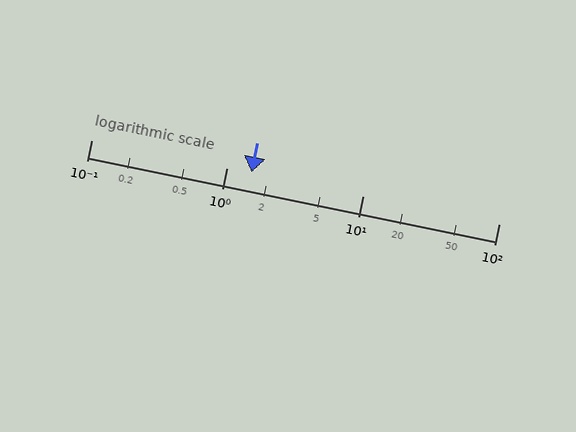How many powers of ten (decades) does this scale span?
The scale spans 3 decades, from 0.1 to 100.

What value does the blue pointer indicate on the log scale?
The pointer indicates approximately 1.5.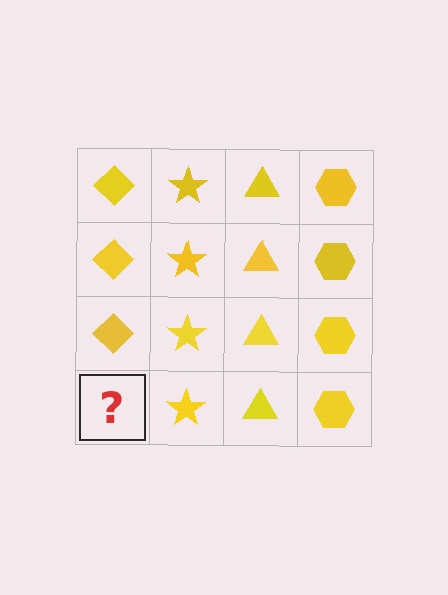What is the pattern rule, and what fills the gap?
The rule is that each column has a consistent shape. The gap should be filled with a yellow diamond.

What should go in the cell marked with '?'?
The missing cell should contain a yellow diamond.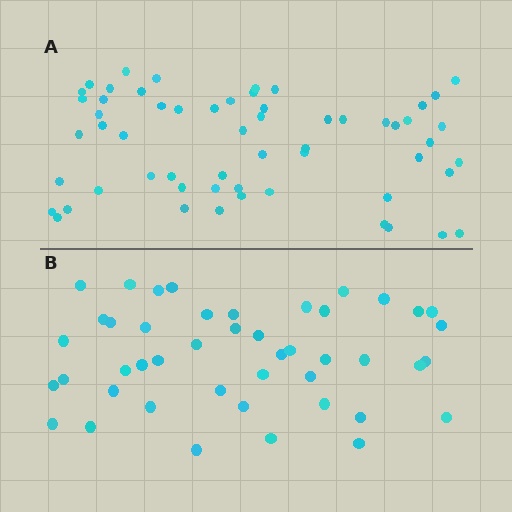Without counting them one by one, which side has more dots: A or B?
Region A (the top region) has more dots.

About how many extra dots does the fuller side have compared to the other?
Region A has approximately 15 more dots than region B.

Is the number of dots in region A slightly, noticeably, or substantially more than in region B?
Region A has noticeably more, but not dramatically so. The ratio is roughly 1.3 to 1.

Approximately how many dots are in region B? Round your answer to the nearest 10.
About 40 dots. (The exact count is 45, which rounds to 40.)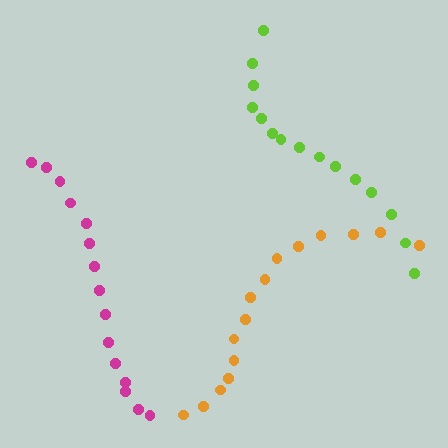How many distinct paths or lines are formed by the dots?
There are 3 distinct paths.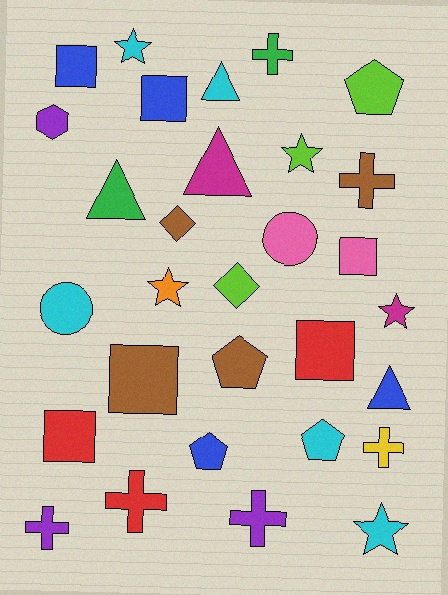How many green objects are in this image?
There are 2 green objects.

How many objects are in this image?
There are 30 objects.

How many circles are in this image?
There are 2 circles.